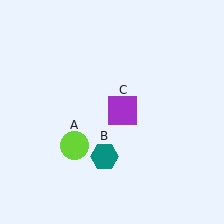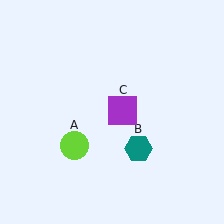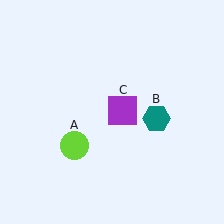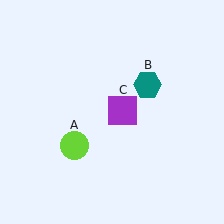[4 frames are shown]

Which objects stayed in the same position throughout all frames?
Lime circle (object A) and purple square (object C) remained stationary.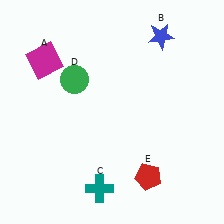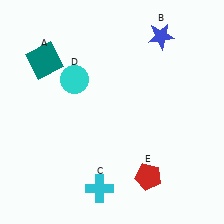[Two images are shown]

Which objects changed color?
A changed from magenta to teal. C changed from teal to cyan. D changed from green to cyan.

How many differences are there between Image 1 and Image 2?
There are 3 differences between the two images.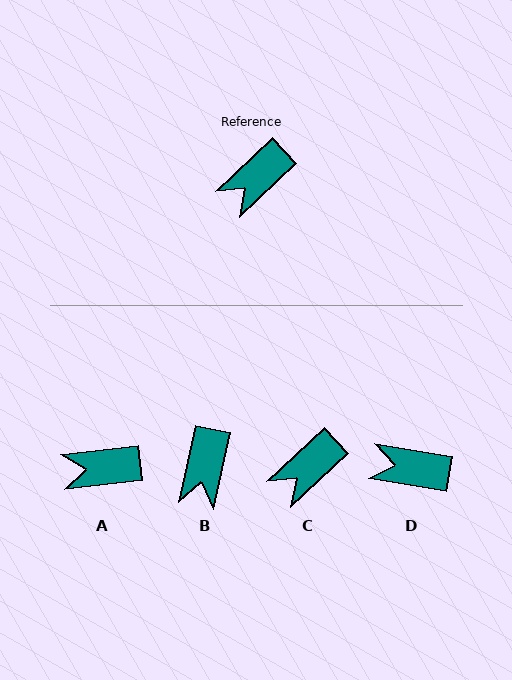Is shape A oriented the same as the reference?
No, it is off by about 37 degrees.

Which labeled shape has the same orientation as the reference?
C.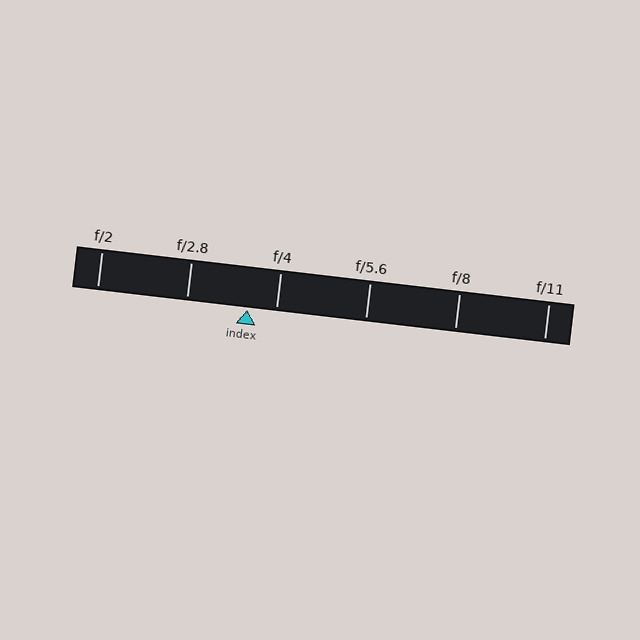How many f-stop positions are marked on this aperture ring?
There are 6 f-stop positions marked.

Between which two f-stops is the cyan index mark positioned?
The index mark is between f/2.8 and f/4.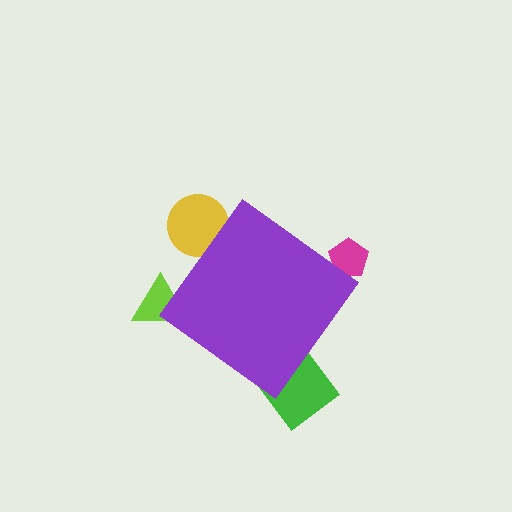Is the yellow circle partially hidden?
Yes, the yellow circle is partially hidden behind the purple diamond.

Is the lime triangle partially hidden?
Yes, the lime triangle is partially hidden behind the purple diamond.